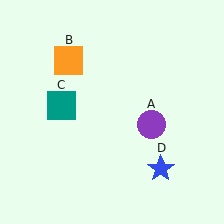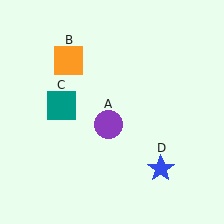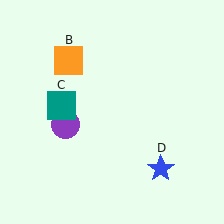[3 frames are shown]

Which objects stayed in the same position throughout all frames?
Orange square (object B) and teal square (object C) and blue star (object D) remained stationary.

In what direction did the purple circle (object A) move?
The purple circle (object A) moved left.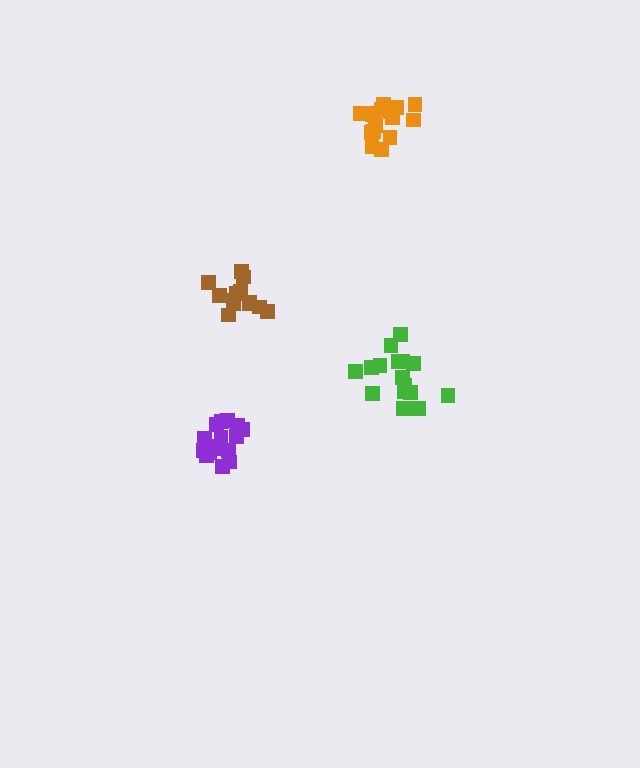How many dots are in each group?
Group 1: 16 dots, Group 2: 18 dots, Group 3: 17 dots, Group 4: 13 dots (64 total).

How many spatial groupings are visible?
There are 4 spatial groupings.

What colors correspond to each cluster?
The clusters are colored: green, purple, orange, brown.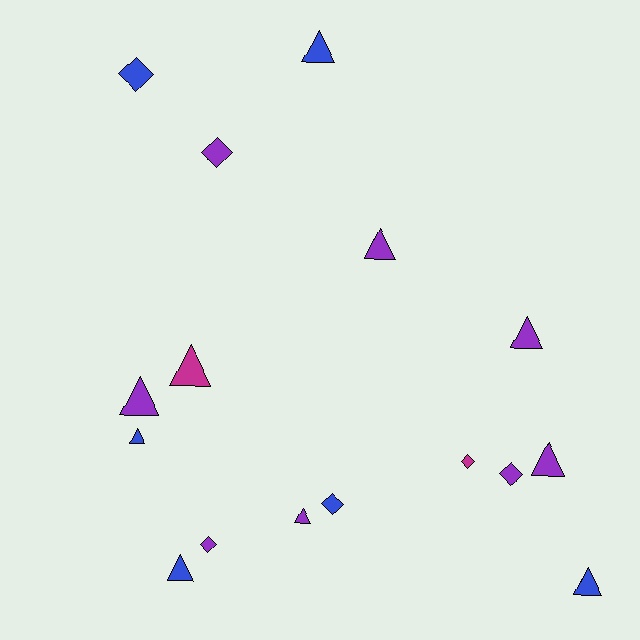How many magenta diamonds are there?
There is 1 magenta diamond.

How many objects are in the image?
There are 16 objects.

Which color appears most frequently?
Purple, with 8 objects.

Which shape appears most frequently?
Triangle, with 10 objects.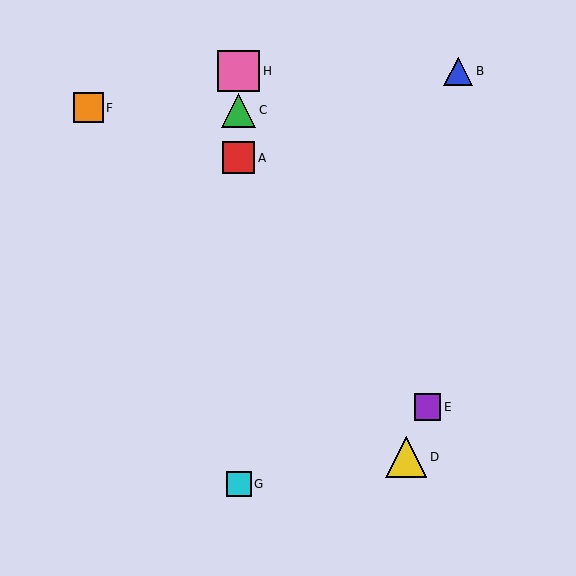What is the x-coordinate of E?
Object E is at x≈428.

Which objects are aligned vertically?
Objects A, C, G, H are aligned vertically.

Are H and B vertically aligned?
No, H is at x≈239 and B is at x≈458.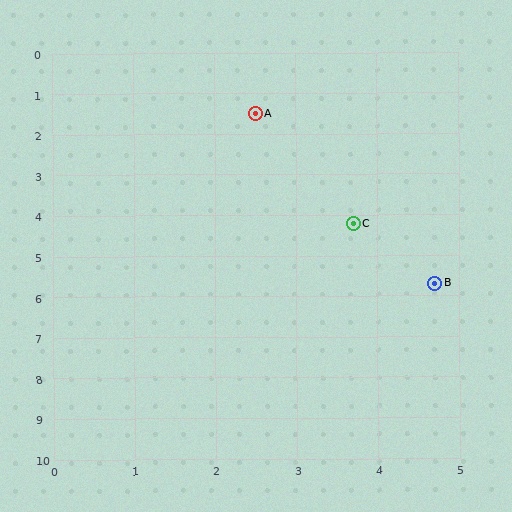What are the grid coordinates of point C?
Point C is at approximately (3.7, 4.2).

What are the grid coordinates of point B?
Point B is at approximately (4.7, 5.7).